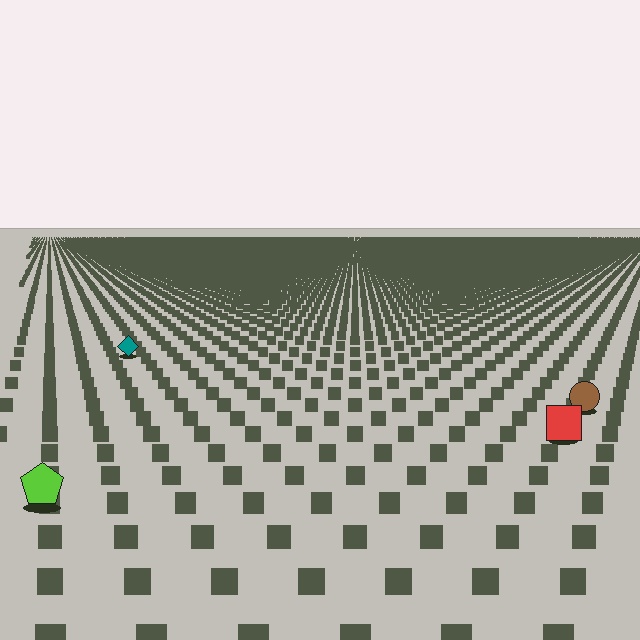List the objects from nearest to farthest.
From nearest to farthest: the lime pentagon, the red square, the brown circle, the teal diamond.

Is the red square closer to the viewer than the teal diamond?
Yes. The red square is closer — you can tell from the texture gradient: the ground texture is coarser near it.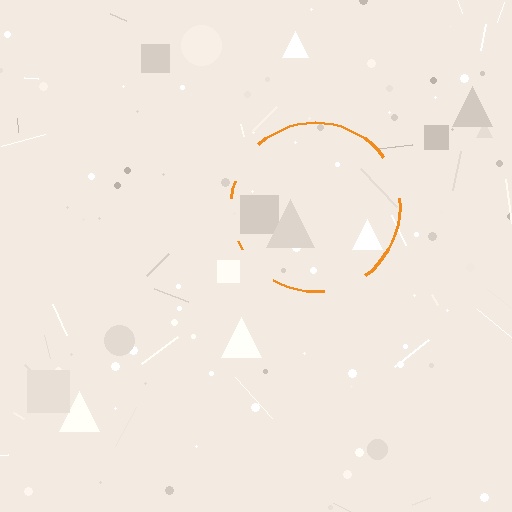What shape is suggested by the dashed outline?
The dashed outline suggests a circle.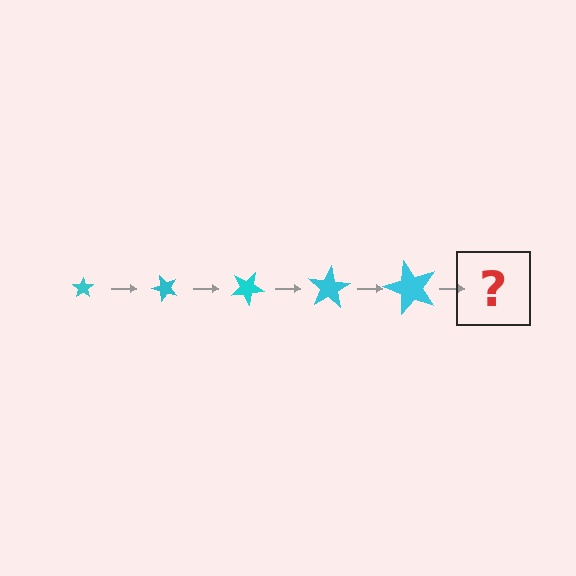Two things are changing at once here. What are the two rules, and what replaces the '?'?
The two rules are that the star grows larger each step and it rotates 50 degrees each step. The '?' should be a star, larger than the previous one and rotated 250 degrees from the start.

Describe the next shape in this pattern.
It should be a star, larger than the previous one and rotated 250 degrees from the start.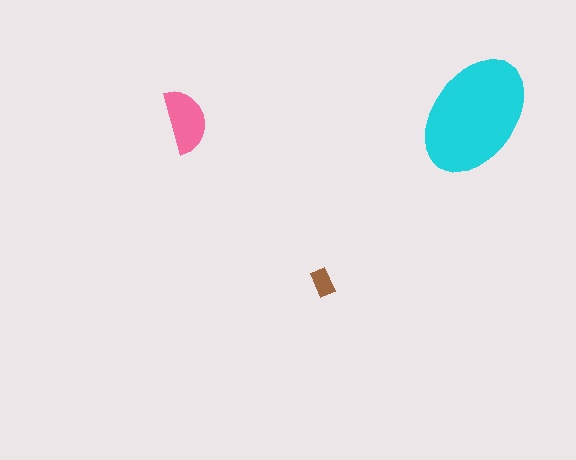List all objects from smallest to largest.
The brown rectangle, the pink semicircle, the cyan ellipse.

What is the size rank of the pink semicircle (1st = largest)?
2nd.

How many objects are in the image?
There are 3 objects in the image.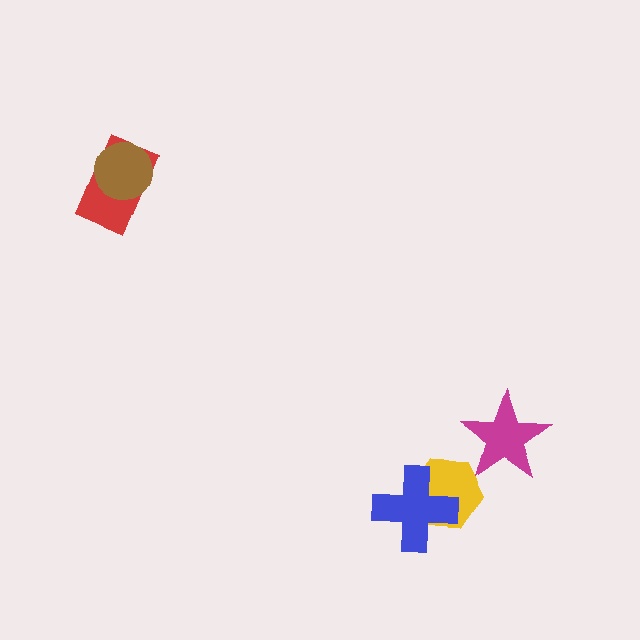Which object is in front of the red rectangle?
The brown circle is in front of the red rectangle.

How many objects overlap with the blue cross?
1 object overlaps with the blue cross.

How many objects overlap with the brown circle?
1 object overlaps with the brown circle.